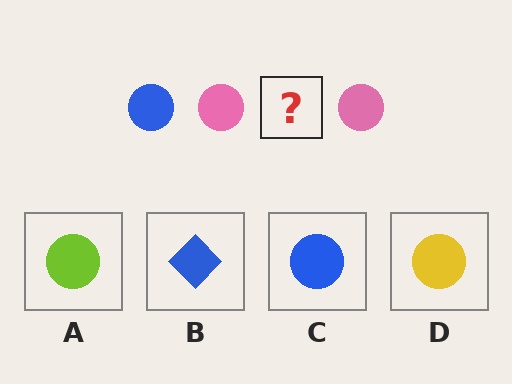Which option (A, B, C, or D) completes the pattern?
C.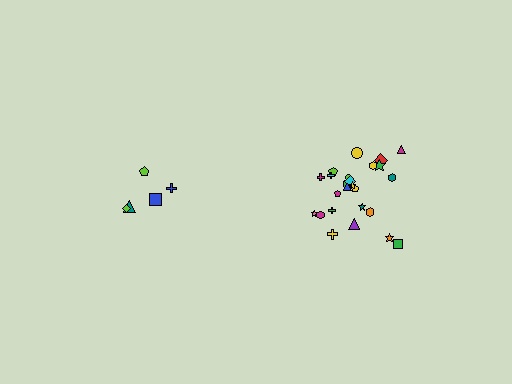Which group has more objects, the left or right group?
The right group.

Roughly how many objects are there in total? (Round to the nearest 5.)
Roughly 30 objects in total.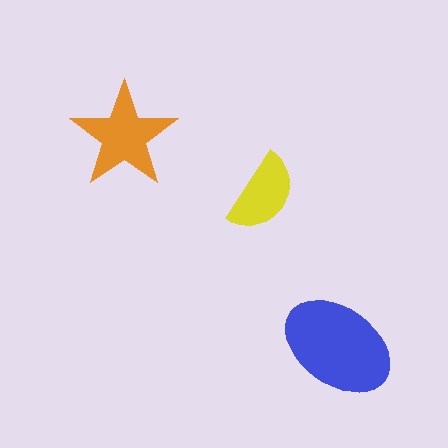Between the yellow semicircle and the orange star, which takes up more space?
The orange star.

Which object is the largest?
The blue ellipse.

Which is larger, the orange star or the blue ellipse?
The blue ellipse.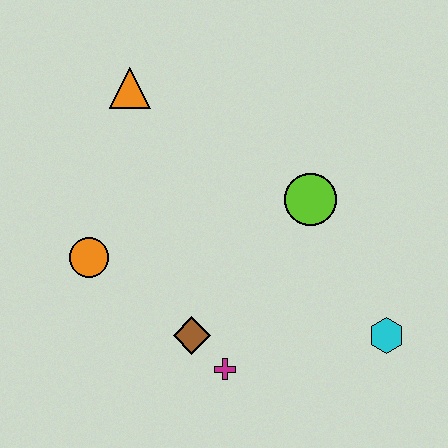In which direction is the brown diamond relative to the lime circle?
The brown diamond is below the lime circle.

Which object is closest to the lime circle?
The cyan hexagon is closest to the lime circle.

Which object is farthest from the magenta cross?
The orange triangle is farthest from the magenta cross.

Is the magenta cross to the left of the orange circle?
No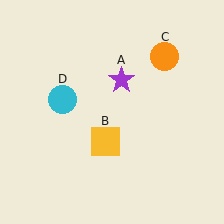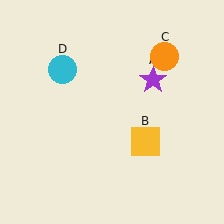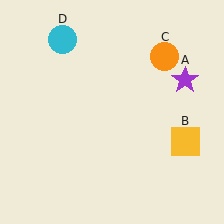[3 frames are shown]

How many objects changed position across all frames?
3 objects changed position: purple star (object A), yellow square (object B), cyan circle (object D).